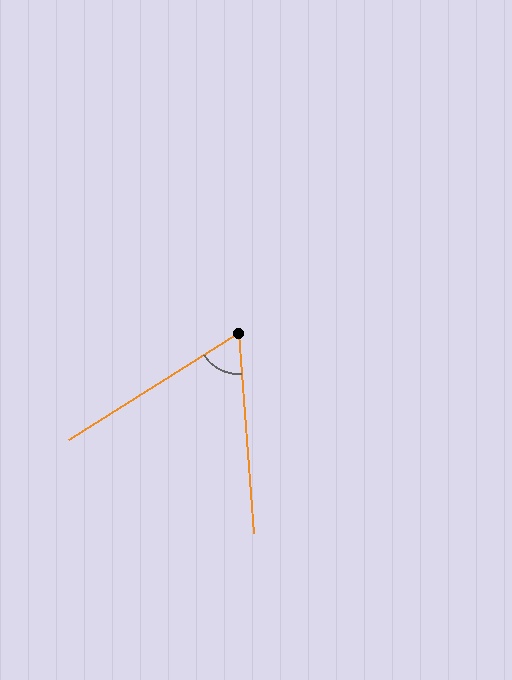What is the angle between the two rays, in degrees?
Approximately 62 degrees.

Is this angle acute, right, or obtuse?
It is acute.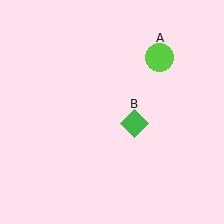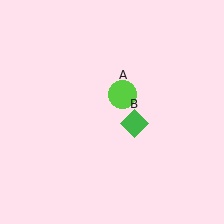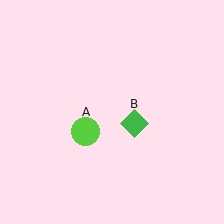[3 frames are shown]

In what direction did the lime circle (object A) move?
The lime circle (object A) moved down and to the left.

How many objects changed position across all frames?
1 object changed position: lime circle (object A).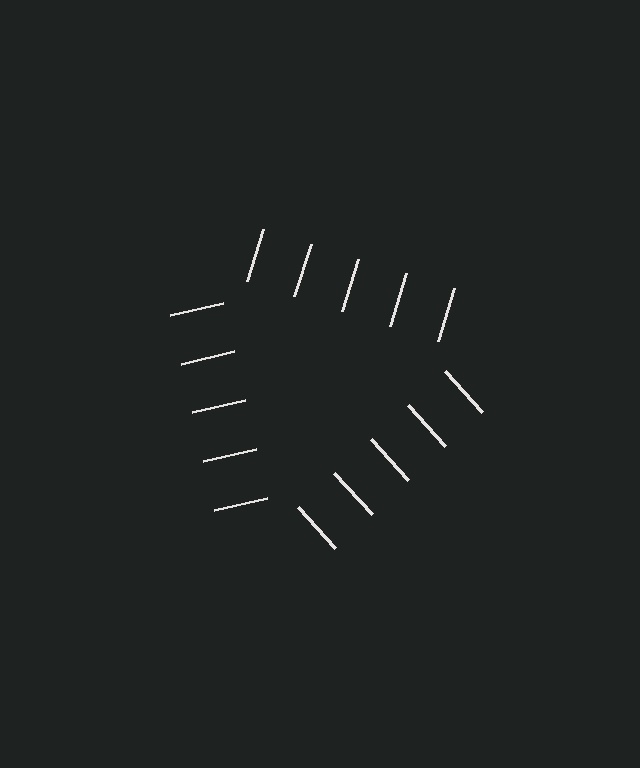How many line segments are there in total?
15 — 5 along each of the 3 edges.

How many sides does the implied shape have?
3 sides — the line-ends trace a triangle.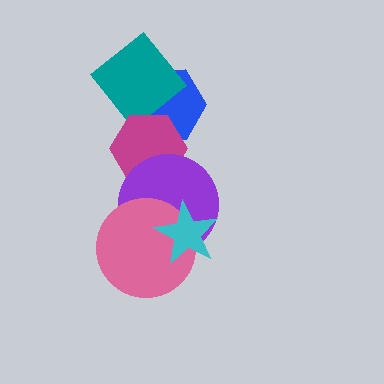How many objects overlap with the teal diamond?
1 object overlaps with the teal diamond.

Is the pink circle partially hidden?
Yes, it is partially covered by another shape.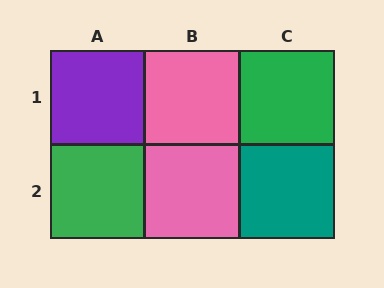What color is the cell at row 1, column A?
Purple.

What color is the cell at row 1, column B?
Pink.